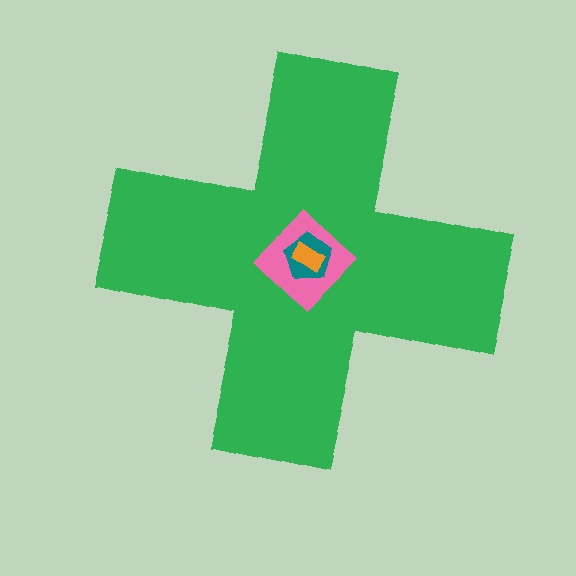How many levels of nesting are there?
4.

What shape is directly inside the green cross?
The pink diamond.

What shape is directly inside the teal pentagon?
The orange rectangle.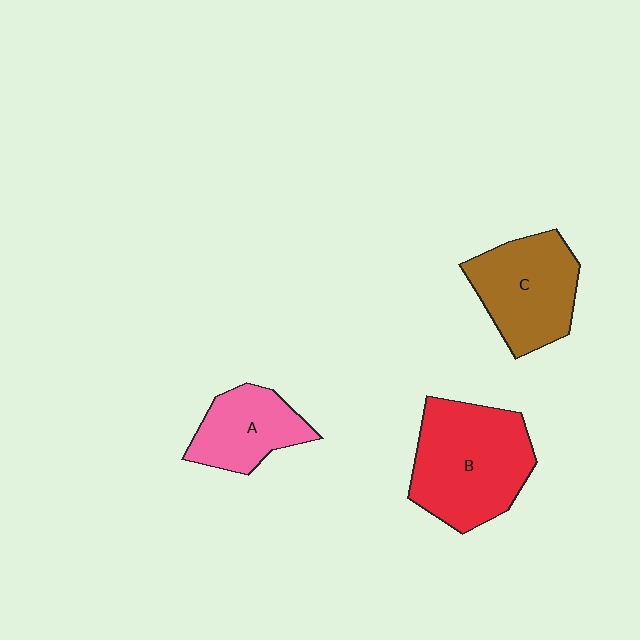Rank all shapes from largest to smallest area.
From largest to smallest: B (red), C (brown), A (pink).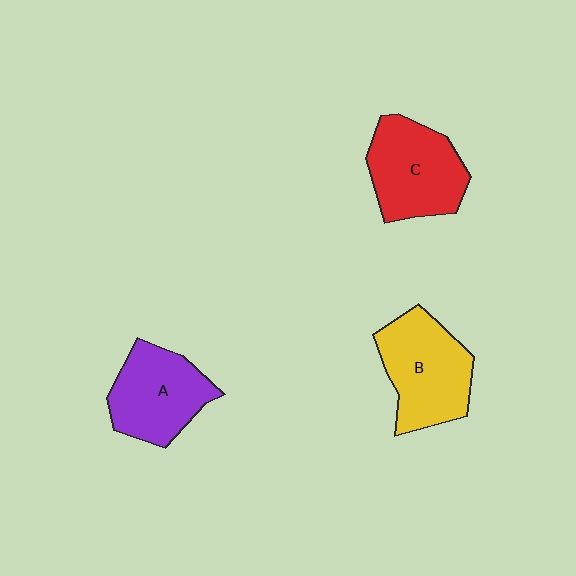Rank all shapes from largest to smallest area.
From largest to smallest: B (yellow), C (red), A (purple).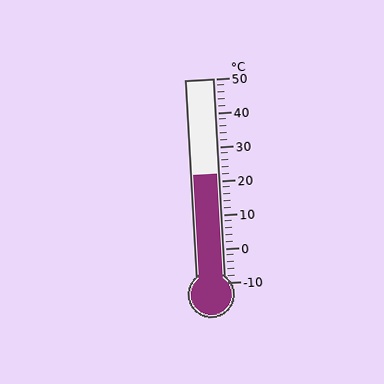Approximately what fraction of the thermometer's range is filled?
The thermometer is filled to approximately 55% of its range.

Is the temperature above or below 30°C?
The temperature is below 30°C.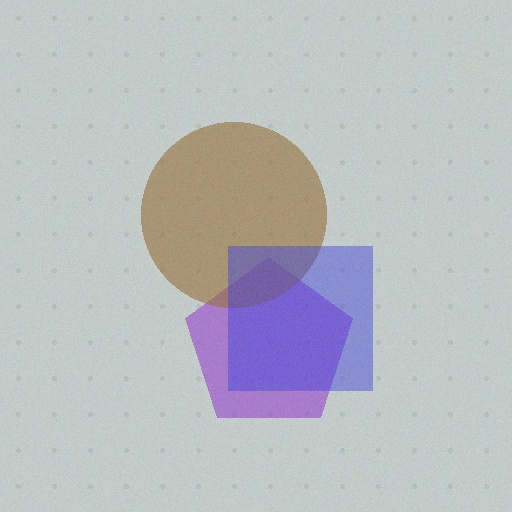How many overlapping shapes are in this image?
There are 3 overlapping shapes in the image.